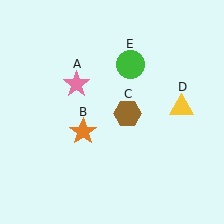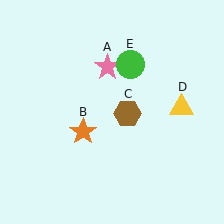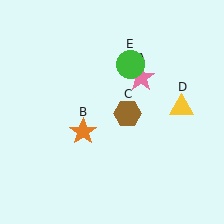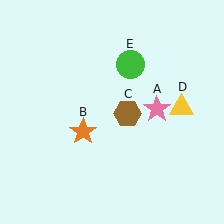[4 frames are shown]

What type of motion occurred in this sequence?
The pink star (object A) rotated clockwise around the center of the scene.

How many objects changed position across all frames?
1 object changed position: pink star (object A).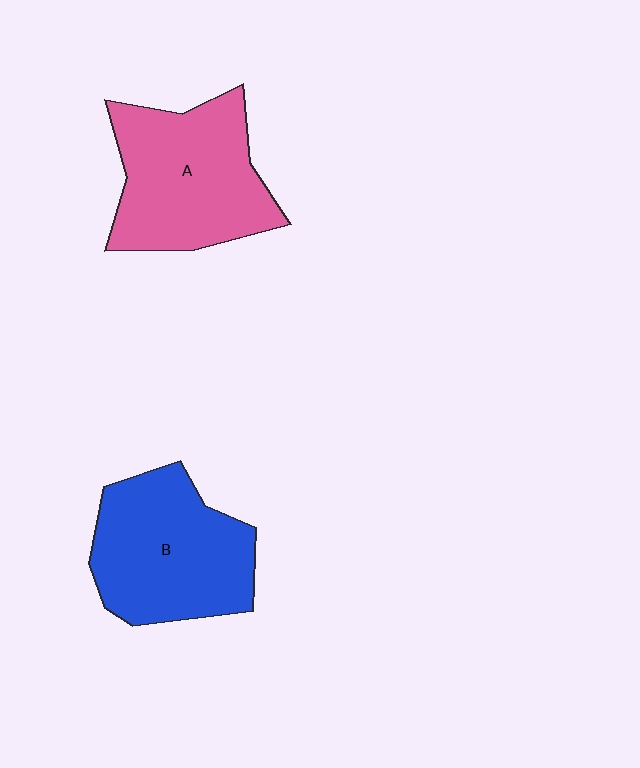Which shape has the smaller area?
Shape B (blue).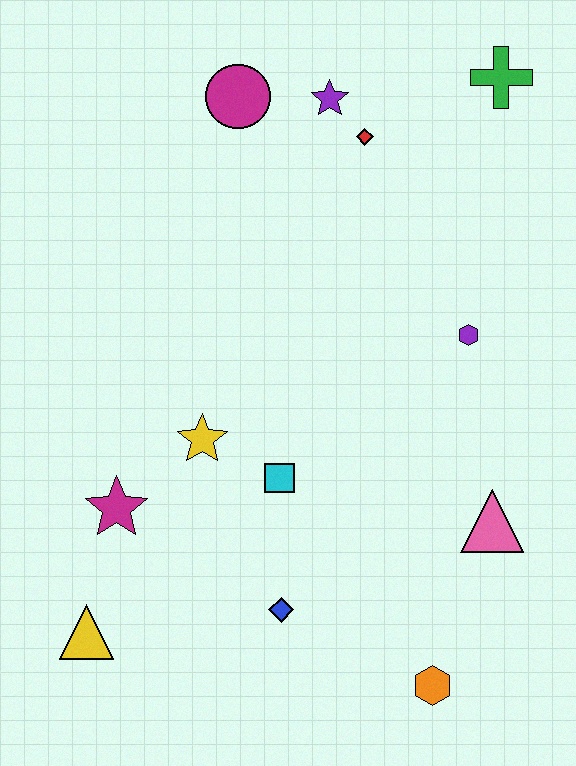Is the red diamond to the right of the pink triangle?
No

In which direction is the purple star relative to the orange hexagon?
The purple star is above the orange hexagon.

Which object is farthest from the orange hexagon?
The magenta circle is farthest from the orange hexagon.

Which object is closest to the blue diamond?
The cyan square is closest to the blue diamond.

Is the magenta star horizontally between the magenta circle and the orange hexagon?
No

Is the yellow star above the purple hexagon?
No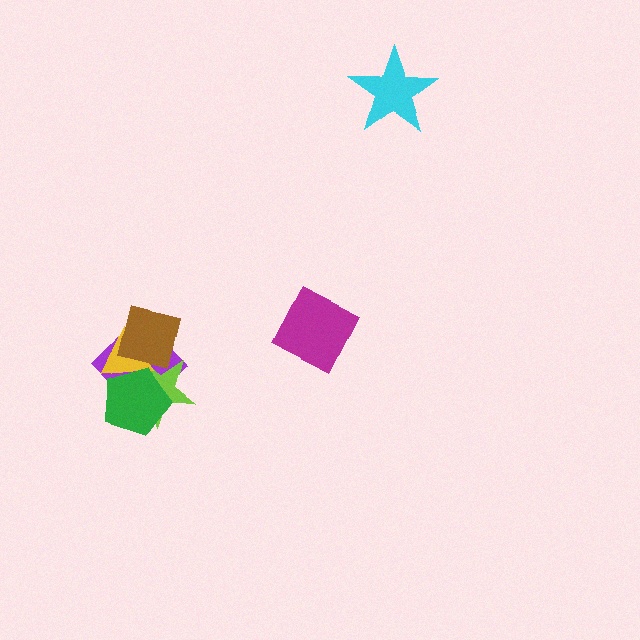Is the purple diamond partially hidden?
Yes, it is partially covered by another shape.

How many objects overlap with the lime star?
4 objects overlap with the lime star.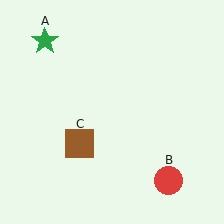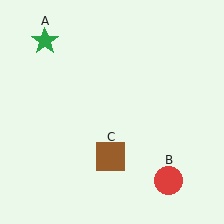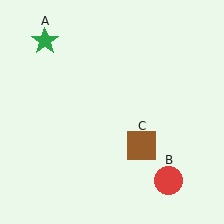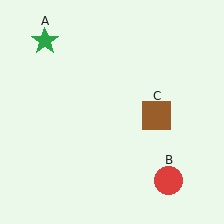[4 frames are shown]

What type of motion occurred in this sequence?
The brown square (object C) rotated counterclockwise around the center of the scene.